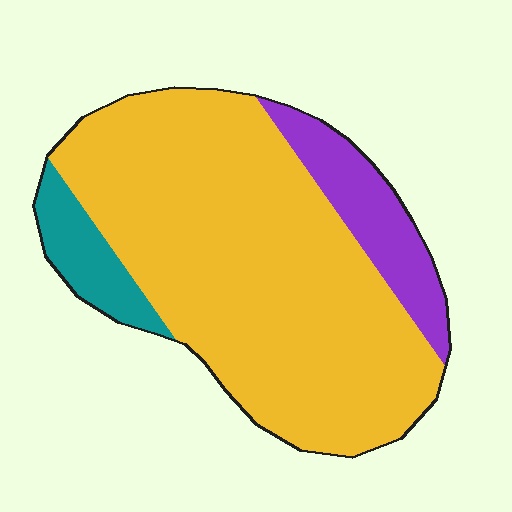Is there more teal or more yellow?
Yellow.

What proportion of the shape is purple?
Purple takes up less than a sixth of the shape.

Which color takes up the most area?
Yellow, at roughly 80%.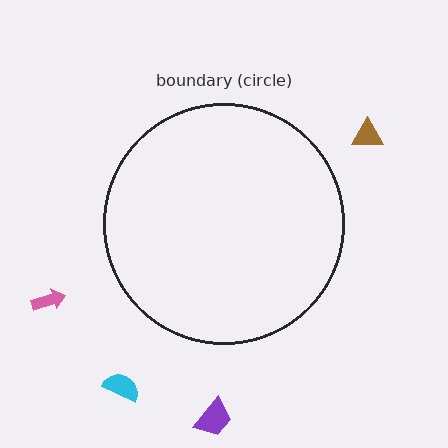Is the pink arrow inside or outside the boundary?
Outside.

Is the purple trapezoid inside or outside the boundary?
Outside.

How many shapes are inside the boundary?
0 inside, 4 outside.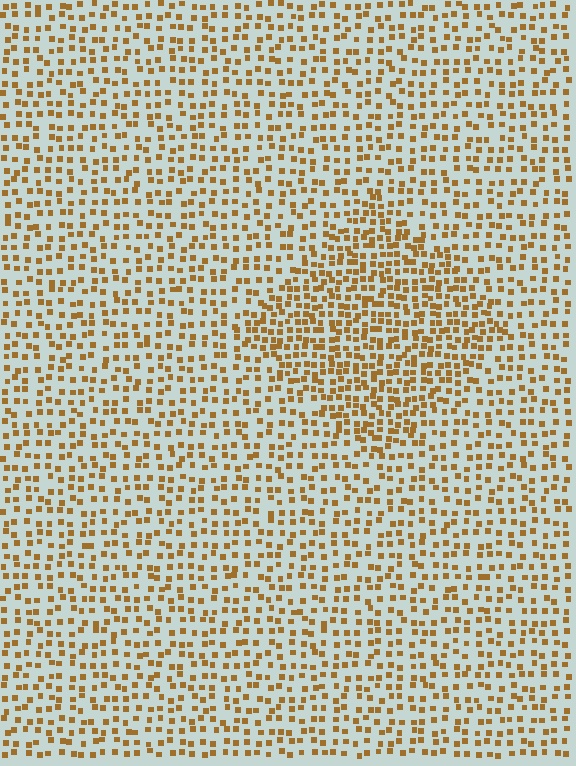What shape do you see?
I see a diamond.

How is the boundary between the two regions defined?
The boundary is defined by a change in element density (approximately 1.7x ratio). All elements are the same color, size, and shape.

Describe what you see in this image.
The image contains small brown elements arranged at two different densities. A diamond-shaped region is visible where the elements are more densely packed than the surrounding area.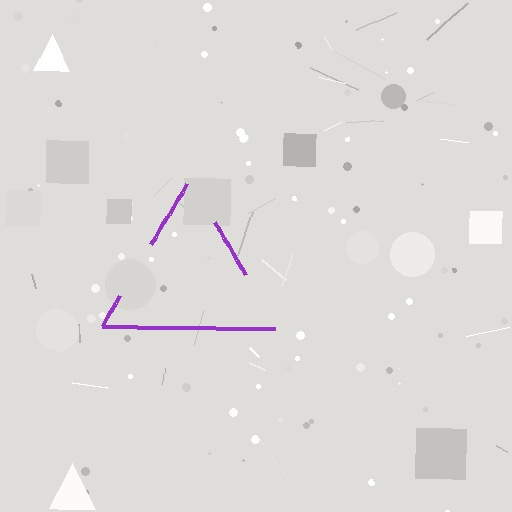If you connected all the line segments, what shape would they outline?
They would outline a triangle.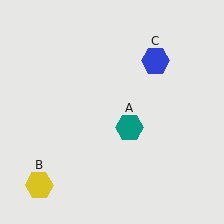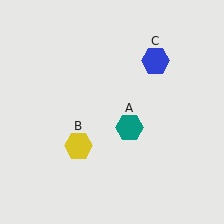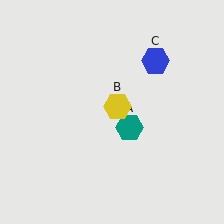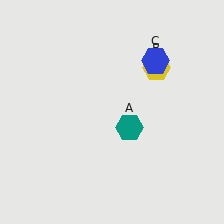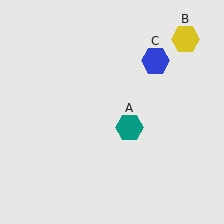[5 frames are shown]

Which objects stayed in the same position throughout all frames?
Teal hexagon (object A) and blue hexagon (object C) remained stationary.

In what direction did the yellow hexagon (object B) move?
The yellow hexagon (object B) moved up and to the right.